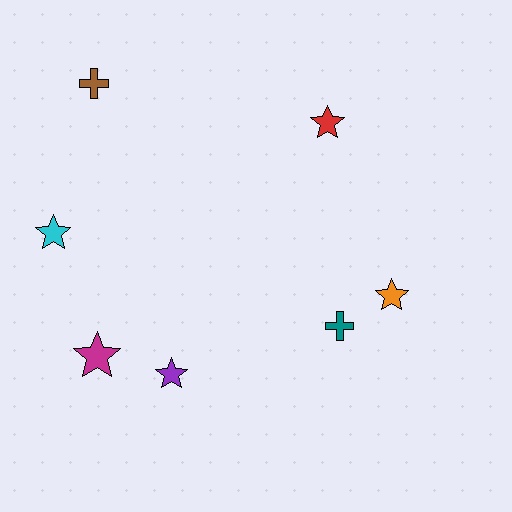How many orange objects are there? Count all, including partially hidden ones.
There is 1 orange object.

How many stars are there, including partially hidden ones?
There are 5 stars.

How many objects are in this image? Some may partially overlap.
There are 7 objects.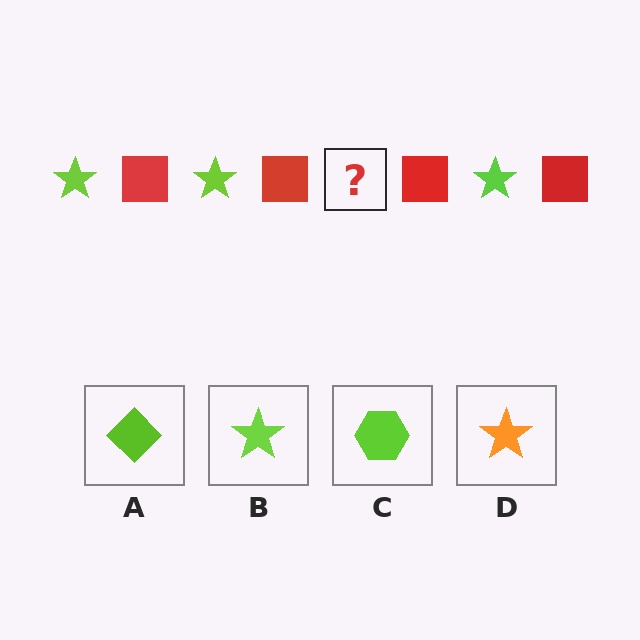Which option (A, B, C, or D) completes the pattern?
B.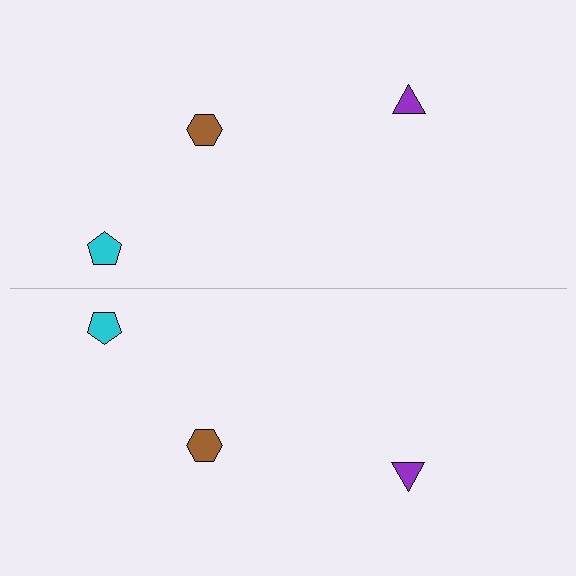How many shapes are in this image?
There are 6 shapes in this image.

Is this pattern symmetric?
Yes, this pattern has bilateral (reflection) symmetry.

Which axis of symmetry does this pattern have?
The pattern has a horizontal axis of symmetry running through the center of the image.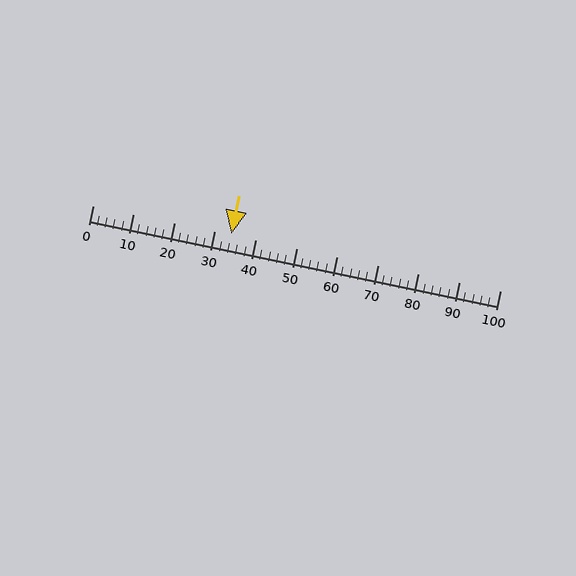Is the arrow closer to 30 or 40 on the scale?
The arrow is closer to 30.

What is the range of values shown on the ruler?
The ruler shows values from 0 to 100.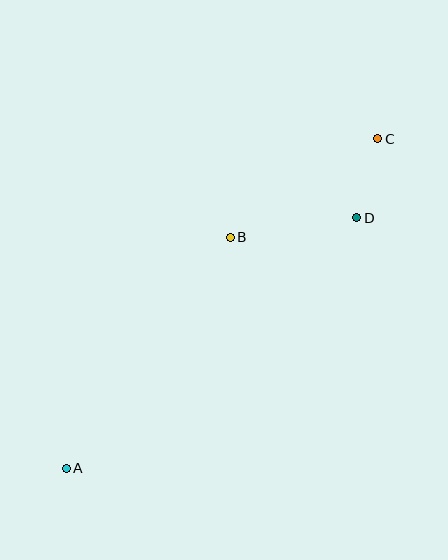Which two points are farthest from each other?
Points A and C are farthest from each other.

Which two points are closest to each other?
Points C and D are closest to each other.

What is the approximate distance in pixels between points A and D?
The distance between A and D is approximately 383 pixels.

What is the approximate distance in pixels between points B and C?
The distance between B and C is approximately 177 pixels.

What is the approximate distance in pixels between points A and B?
The distance between A and B is approximately 283 pixels.